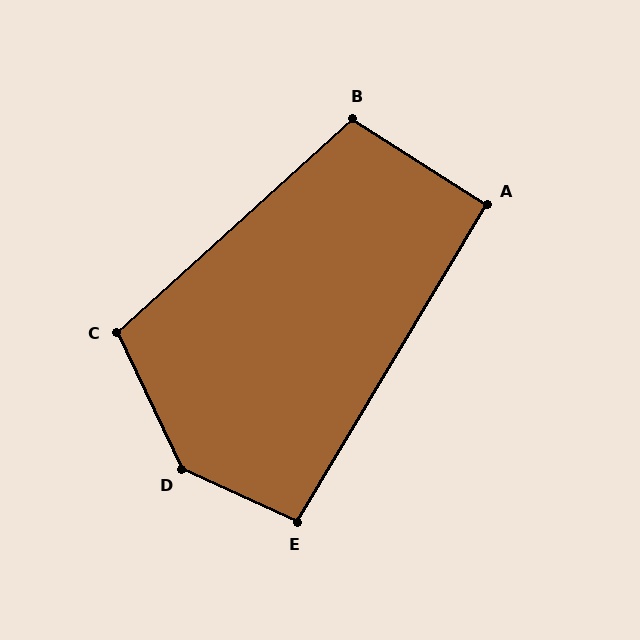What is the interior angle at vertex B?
Approximately 106 degrees (obtuse).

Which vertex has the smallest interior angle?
A, at approximately 91 degrees.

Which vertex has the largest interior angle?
D, at approximately 140 degrees.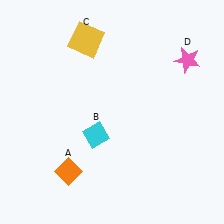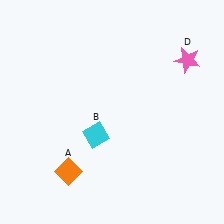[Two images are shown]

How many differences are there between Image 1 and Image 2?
There is 1 difference between the two images.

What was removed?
The yellow square (C) was removed in Image 2.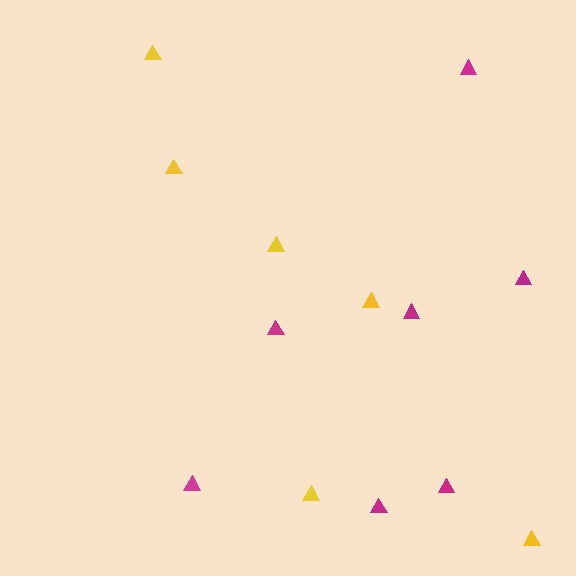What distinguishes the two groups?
There are 2 groups: one group of yellow triangles (6) and one group of magenta triangles (7).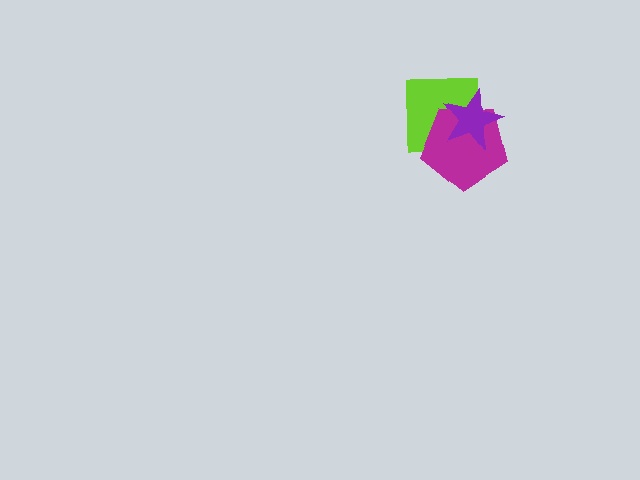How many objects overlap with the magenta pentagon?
2 objects overlap with the magenta pentagon.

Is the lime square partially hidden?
Yes, it is partially covered by another shape.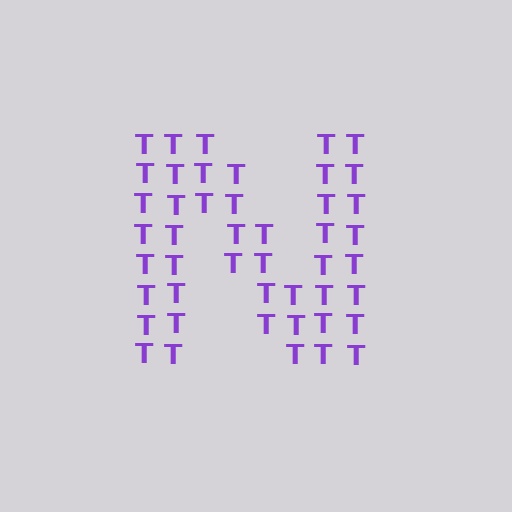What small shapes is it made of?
It is made of small letter T's.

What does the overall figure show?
The overall figure shows the letter N.